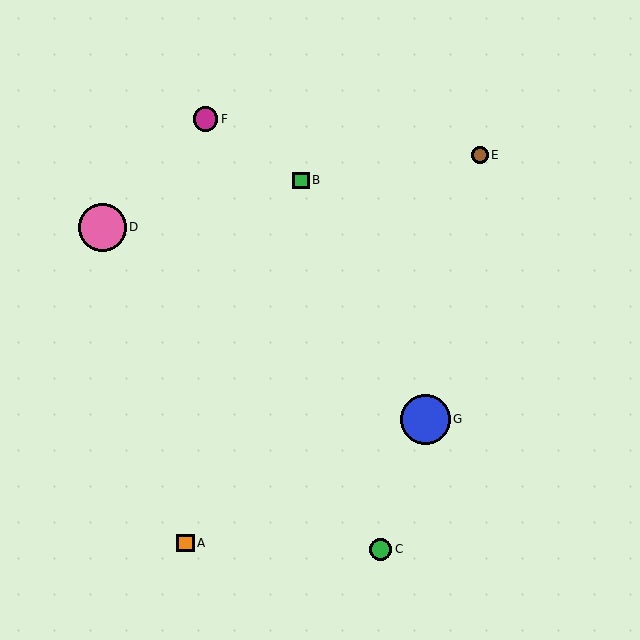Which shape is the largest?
The blue circle (labeled G) is the largest.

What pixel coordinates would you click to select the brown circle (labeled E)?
Click at (480, 155) to select the brown circle E.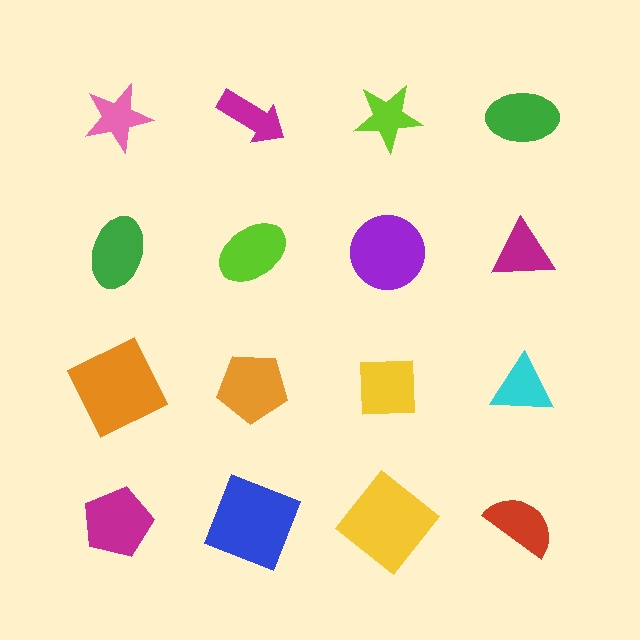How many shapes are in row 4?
4 shapes.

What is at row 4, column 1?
A magenta pentagon.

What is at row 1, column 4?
A green ellipse.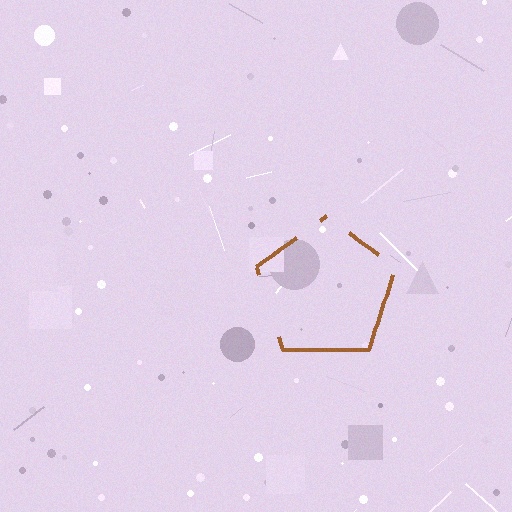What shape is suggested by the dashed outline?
The dashed outline suggests a pentagon.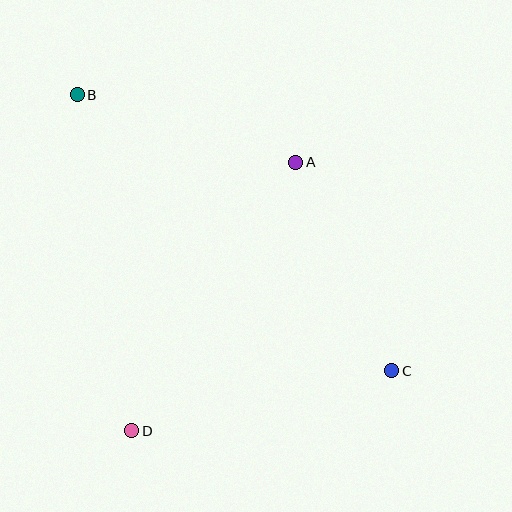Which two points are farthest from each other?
Points B and C are farthest from each other.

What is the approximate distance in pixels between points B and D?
The distance between B and D is approximately 340 pixels.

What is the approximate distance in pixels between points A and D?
The distance between A and D is approximately 314 pixels.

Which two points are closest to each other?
Points A and B are closest to each other.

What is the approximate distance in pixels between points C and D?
The distance between C and D is approximately 266 pixels.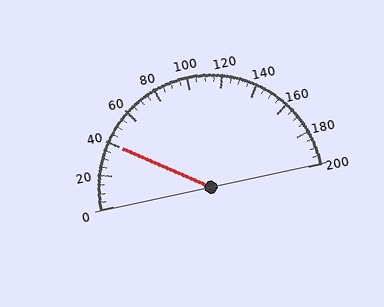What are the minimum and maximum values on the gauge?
The gauge ranges from 0 to 200.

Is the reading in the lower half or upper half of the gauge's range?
The reading is in the lower half of the range (0 to 200).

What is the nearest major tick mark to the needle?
The nearest major tick mark is 40.